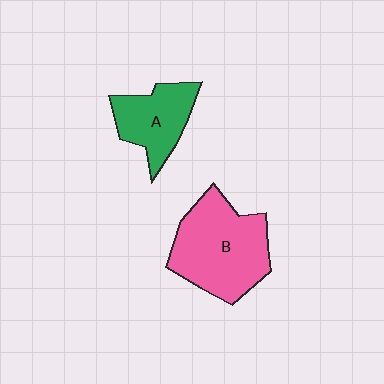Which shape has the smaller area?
Shape A (green).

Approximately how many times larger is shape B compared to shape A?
Approximately 1.7 times.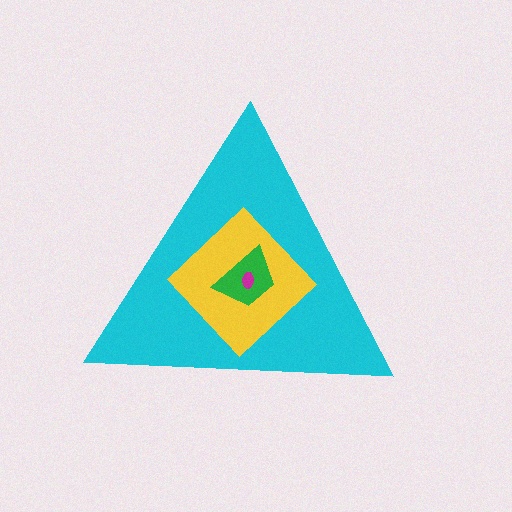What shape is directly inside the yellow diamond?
The green trapezoid.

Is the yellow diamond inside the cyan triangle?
Yes.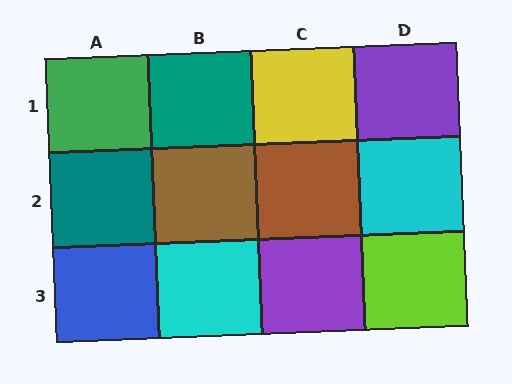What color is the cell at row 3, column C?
Purple.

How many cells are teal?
2 cells are teal.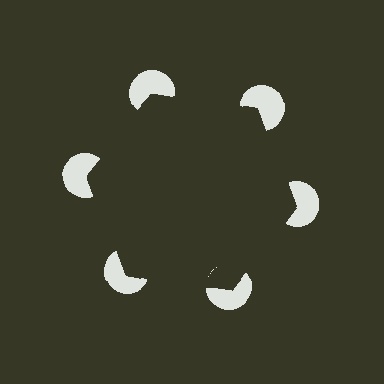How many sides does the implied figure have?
6 sides.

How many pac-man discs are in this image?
There are 6 — one at each vertex of the illusory hexagon.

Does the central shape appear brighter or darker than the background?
It typically appears slightly darker than the background, even though no actual brightness change is drawn.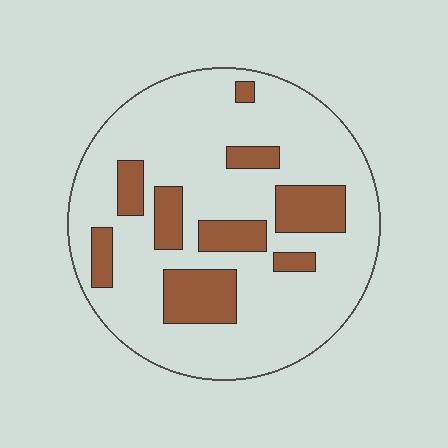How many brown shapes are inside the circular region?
9.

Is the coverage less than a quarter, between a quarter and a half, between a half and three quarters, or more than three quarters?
Less than a quarter.